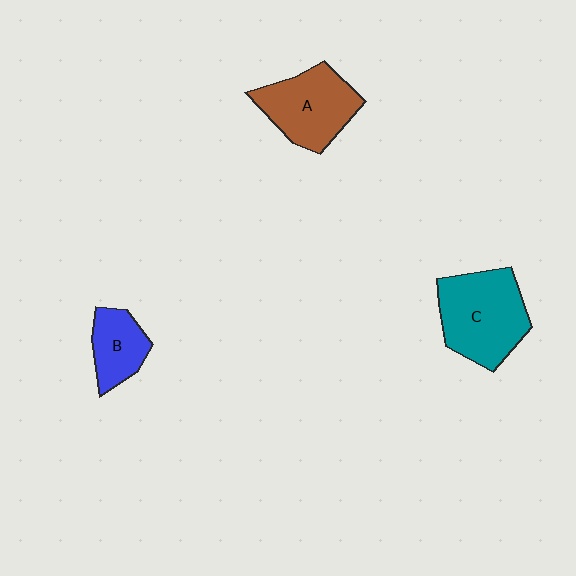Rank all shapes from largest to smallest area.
From largest to smallest: C (teal), A (brown), B (blue).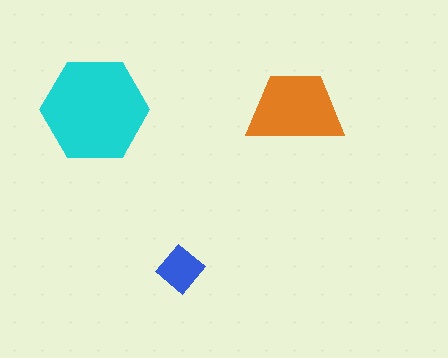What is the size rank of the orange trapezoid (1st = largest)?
2nd.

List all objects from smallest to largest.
The blue diamond, the orange trapezoid, the cyan hexagon.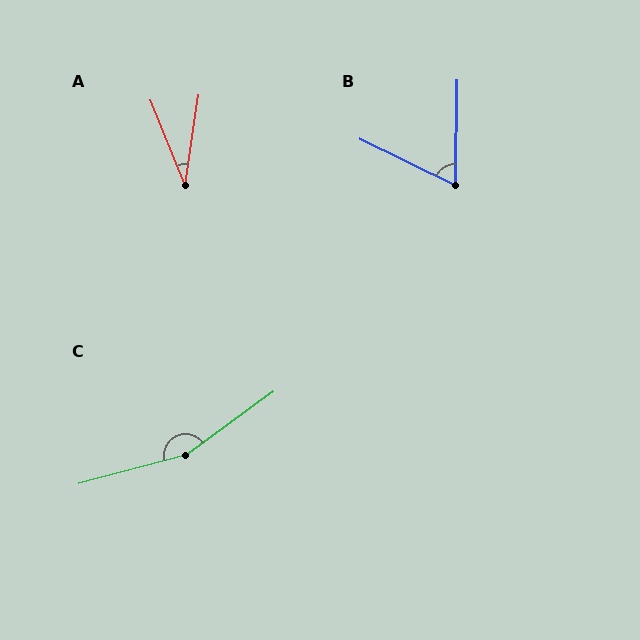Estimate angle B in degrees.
Approximately 65 degrees.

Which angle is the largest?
C, at approximately 159 degrees.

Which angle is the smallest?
A, at approximately 30 degrees.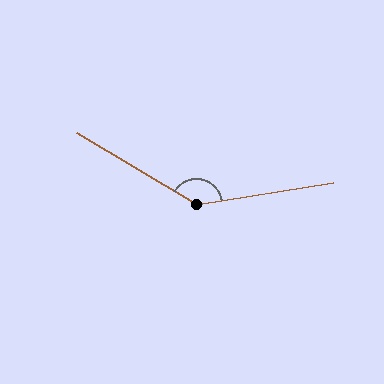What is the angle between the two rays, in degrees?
Approximately 140 degrees.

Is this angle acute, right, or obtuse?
It is obtuse.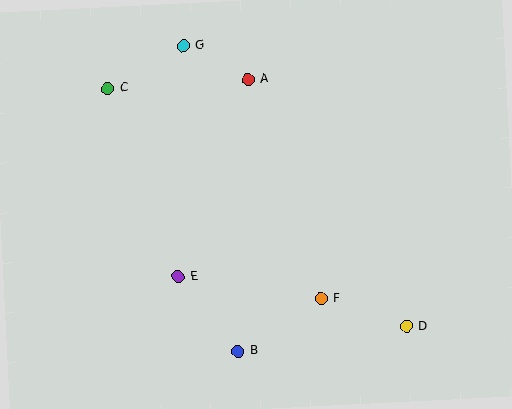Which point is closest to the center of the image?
Point E at (178, 277) is closest to the center.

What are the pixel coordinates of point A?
Point A is at (248, 80).